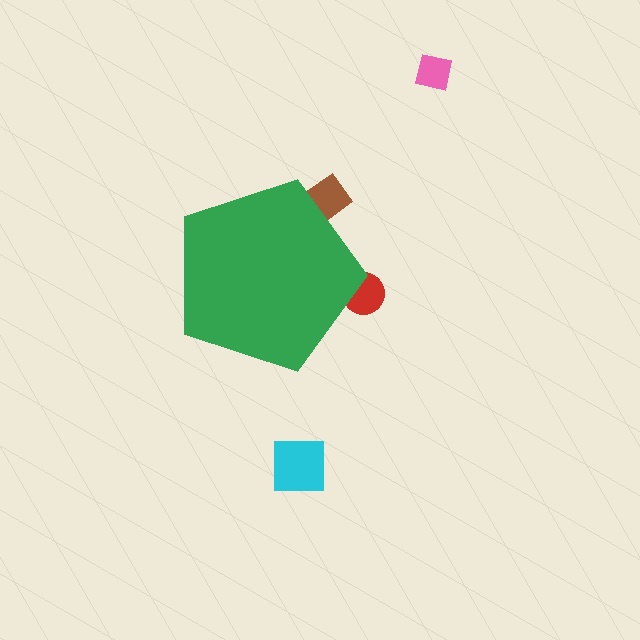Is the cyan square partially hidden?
No, the cyan square is fully visible.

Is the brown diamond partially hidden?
Yes, the brown diamond is partially hidden behind the green pentagon.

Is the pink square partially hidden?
No, the pink square is fully visible.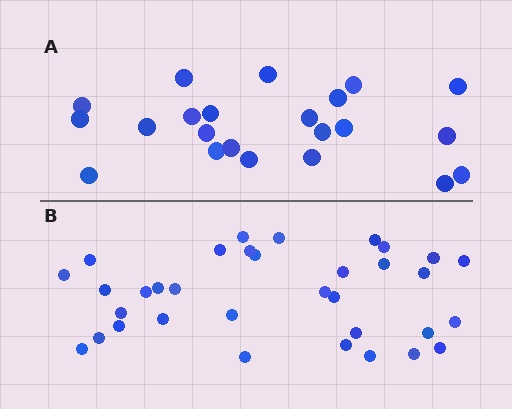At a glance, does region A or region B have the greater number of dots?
Region B (the bottom region) has more dots.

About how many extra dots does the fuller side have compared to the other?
Region B has roughly 12 or so more dots than region A.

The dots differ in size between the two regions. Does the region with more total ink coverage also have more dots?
No. Region A has more total ink coverage because its dots are larger, but region B actually contains more individual dots. Total area can be misleading — the number of items is what matters here.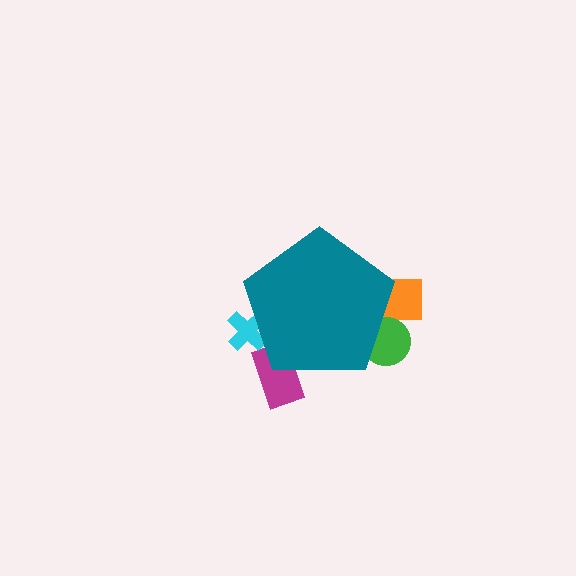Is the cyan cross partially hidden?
Yes, the cyan cross is partially hidden behind the teal pentagon.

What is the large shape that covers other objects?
A teal pentagon.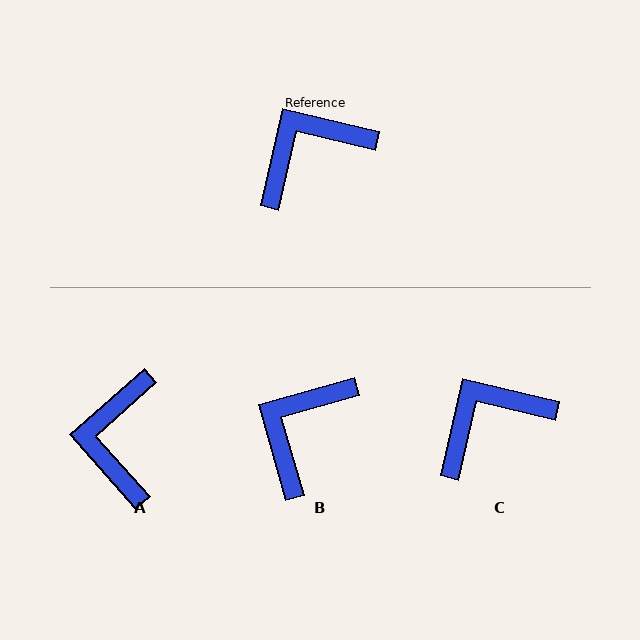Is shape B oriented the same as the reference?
No, it is off by about 29 degrees.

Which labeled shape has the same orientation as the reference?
C.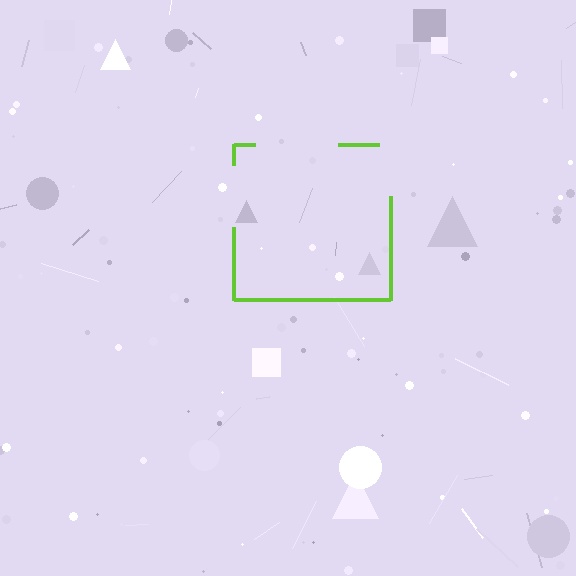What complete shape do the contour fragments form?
The contour fragments form a square.